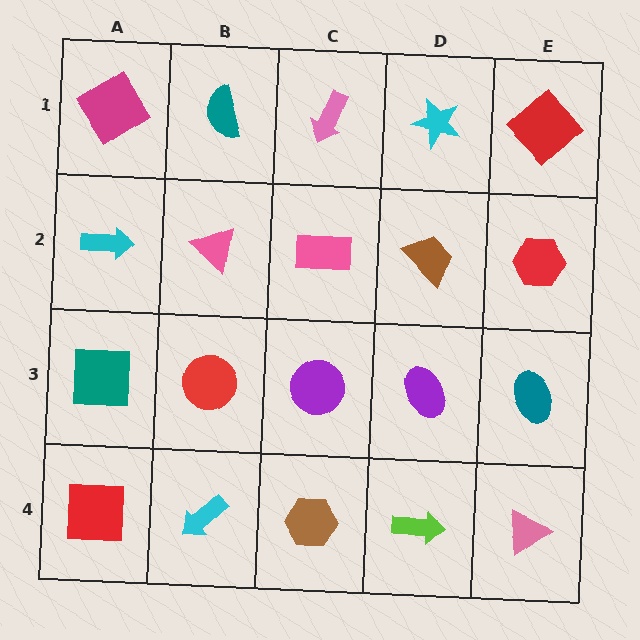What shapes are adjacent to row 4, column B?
A red circle (row 3, column B), a red square (row 4, column A), a brown hexagon (row 4, column C).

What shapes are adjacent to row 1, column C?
A pink rectangle (row 2, column C), a teal semicircle (row 1, column B), a cyan star (row 1, column D).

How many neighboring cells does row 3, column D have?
4.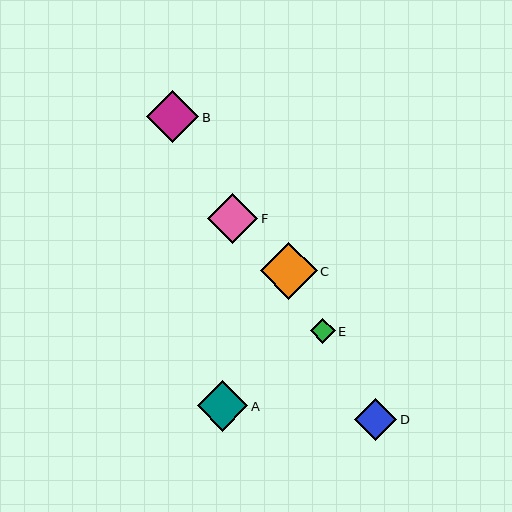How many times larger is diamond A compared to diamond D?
Diamond A is approximately 1.2 times the size of diamond D.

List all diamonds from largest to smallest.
From largest to smallest: C, B, A, F, D, E.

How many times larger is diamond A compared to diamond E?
Diamond A is approximately 2.0 times the size of diamond E.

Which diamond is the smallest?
Diamond E is the smallest with a size of approximately 25 pixels.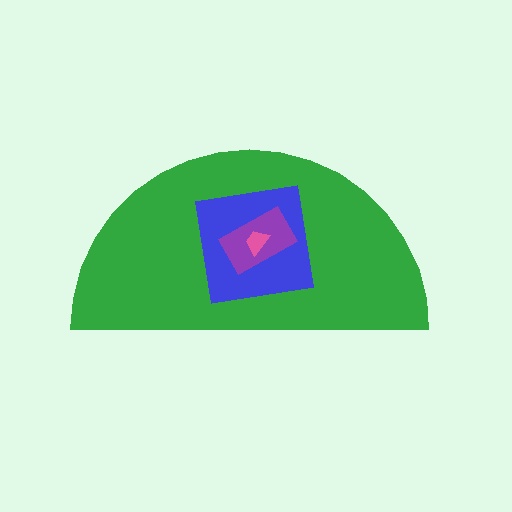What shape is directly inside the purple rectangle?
The pink trapezoid.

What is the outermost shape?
The green semicircle.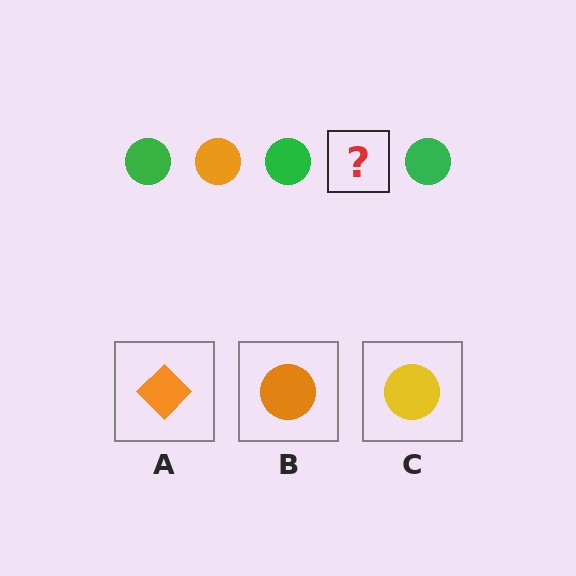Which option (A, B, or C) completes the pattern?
B.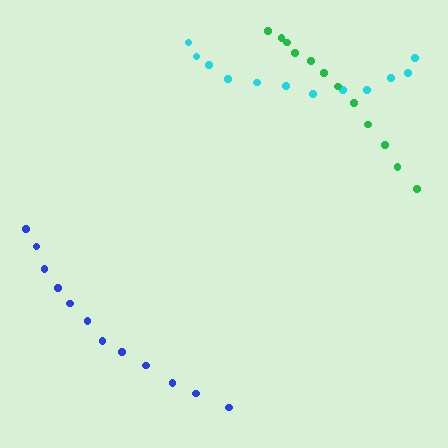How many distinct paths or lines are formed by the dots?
There are 3 distinct paths.